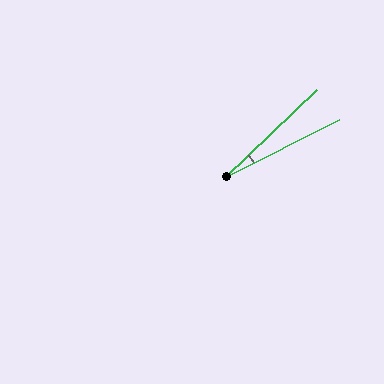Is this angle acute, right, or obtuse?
It is acute.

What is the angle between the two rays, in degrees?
Approximately 17 degrees.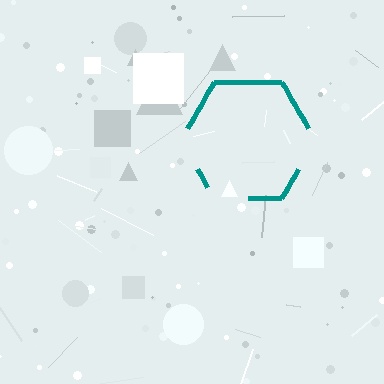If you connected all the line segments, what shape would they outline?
They would outline a hexagon.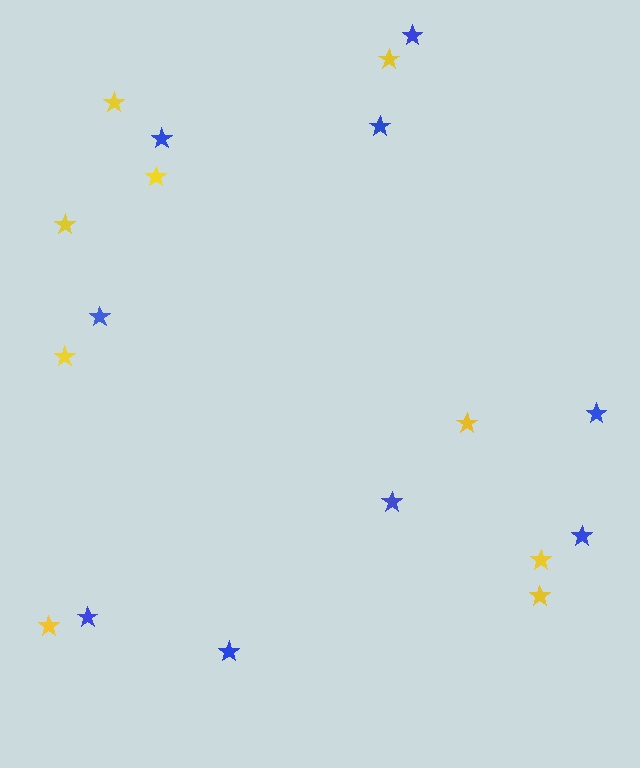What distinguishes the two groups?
There are 2 groups: one group of blue stars (9) and one group of yellow stars (9).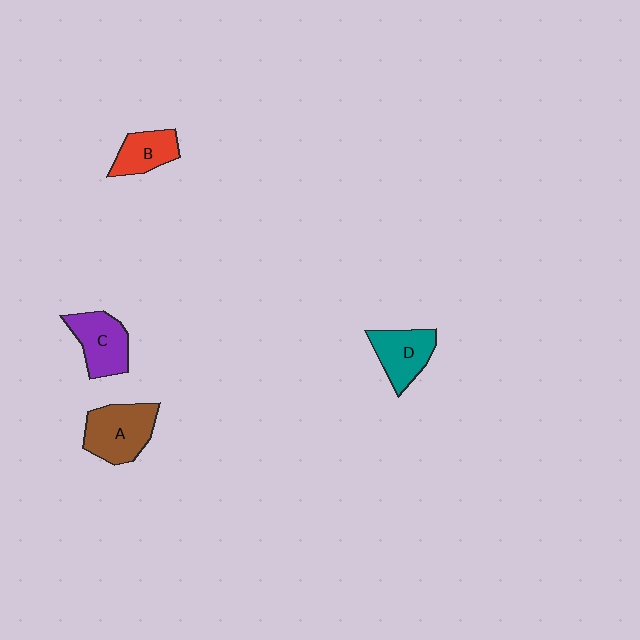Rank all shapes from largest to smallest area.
From largest to smallest: A (brown), C (purple), D (teal), B (red).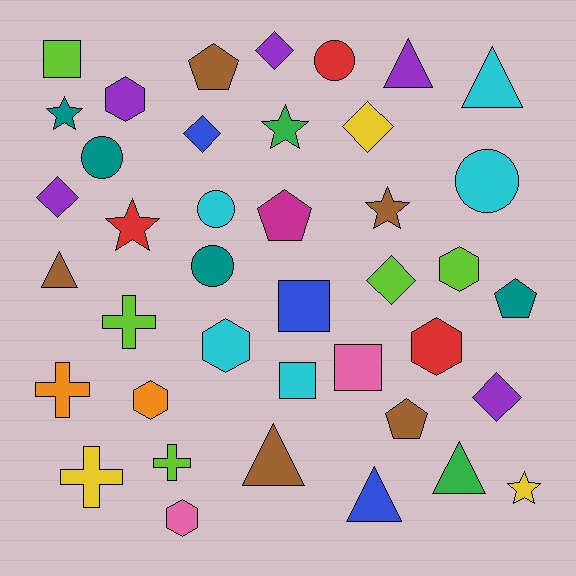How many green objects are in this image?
There are 2 green objects.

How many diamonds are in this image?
There are 6 diamonds.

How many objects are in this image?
There are 40 objects.